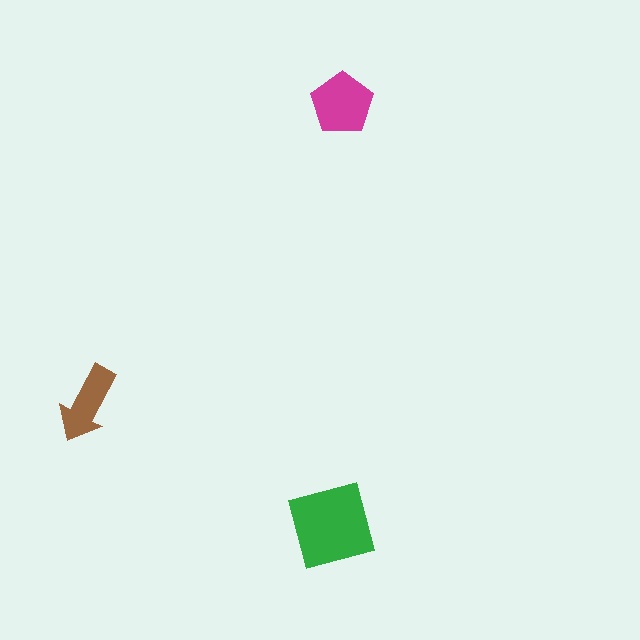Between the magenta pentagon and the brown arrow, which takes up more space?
The magenta pentagon.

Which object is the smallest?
The brown arrow.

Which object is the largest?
The green square.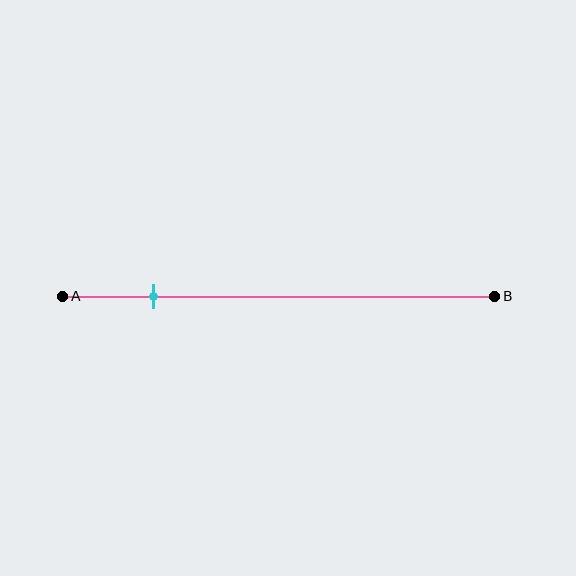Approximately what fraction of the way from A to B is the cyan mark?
The cyan mark is approximately 20% of the way from A to B.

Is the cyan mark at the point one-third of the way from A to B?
No, the mark is at about 20% from A, not at the 33% one-third point.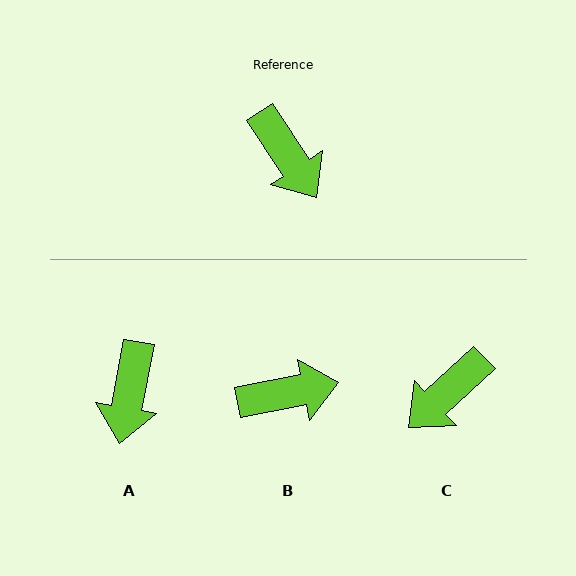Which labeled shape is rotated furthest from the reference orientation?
C, about 80 degrees away.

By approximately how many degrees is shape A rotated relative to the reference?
Approximately 44 degrees clockwise.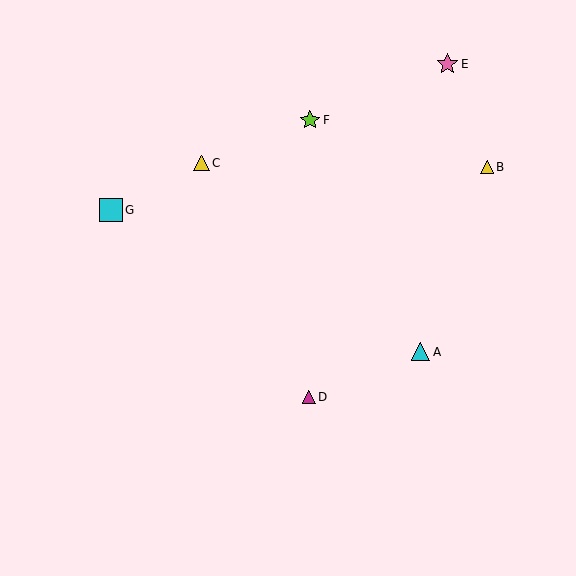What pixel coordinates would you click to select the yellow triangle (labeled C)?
Click at (202, 163) to select the yellow triangle C.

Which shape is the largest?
The cyan square (labeled G) is the largest.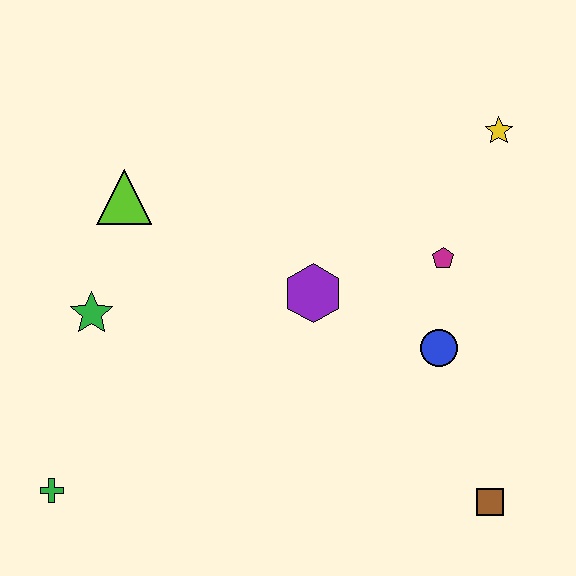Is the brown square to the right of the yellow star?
No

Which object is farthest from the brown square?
The lime triangle is farthest from the brown square.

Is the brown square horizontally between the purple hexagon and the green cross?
No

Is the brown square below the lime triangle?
Yes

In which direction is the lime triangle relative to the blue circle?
The lime triangle is to the left of the blue circle.